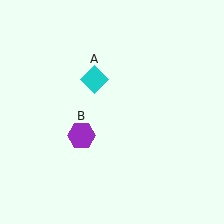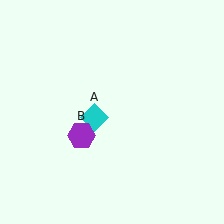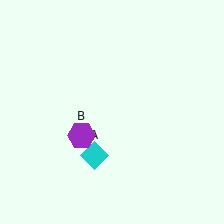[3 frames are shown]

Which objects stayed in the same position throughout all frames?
Purple hexagon (object B) remained stationary.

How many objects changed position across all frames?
1 object changed position: cyan diamond (object A).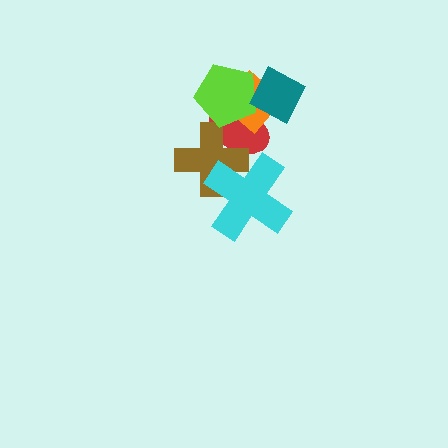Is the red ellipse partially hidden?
Yes, it is partially covered by another shape.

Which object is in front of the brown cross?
The cyan cross is in front of the brown cross.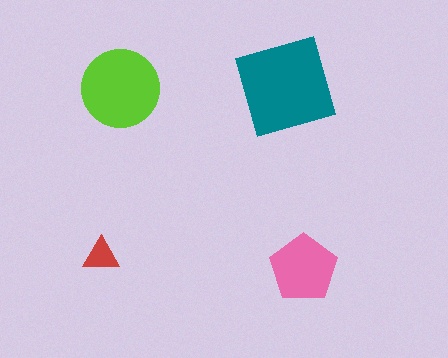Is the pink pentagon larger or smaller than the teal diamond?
Smaller.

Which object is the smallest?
The red triangle.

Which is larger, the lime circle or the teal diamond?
The teal diamond.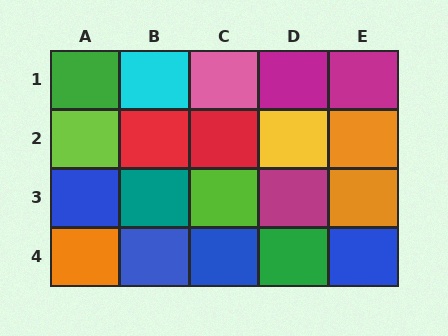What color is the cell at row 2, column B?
Red.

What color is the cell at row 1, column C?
Pink.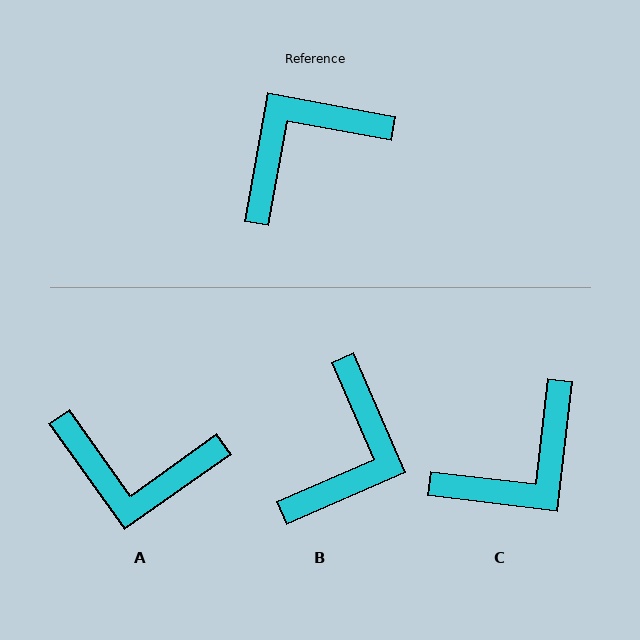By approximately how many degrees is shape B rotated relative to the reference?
Approximately 146 degrees clockwise.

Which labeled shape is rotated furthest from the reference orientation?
C, about 177 degrees away.